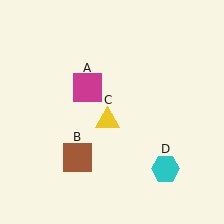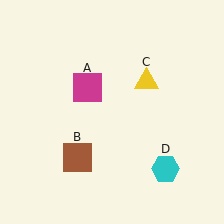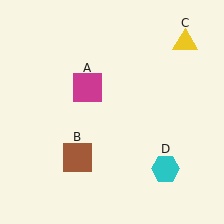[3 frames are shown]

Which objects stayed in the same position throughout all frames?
Magenta square (object A) and brown square (object B) and cyan hexagon (object D) remained stationary.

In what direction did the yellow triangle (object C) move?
The yellow triangle (object C) moved up and to the right.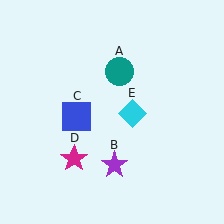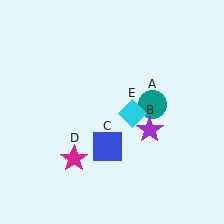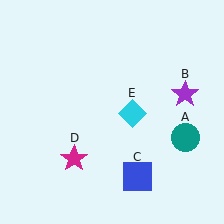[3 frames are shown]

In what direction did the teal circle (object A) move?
The teal circle (object A) moved down and to the right.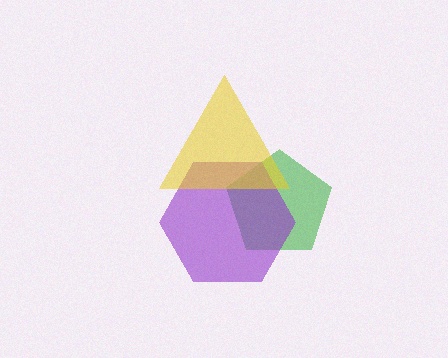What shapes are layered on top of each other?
The layered shapes are: a green pentagon, a purple hexagon, a yellow triangle.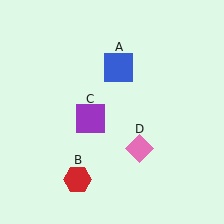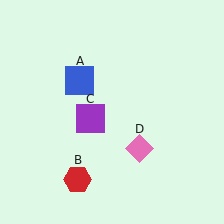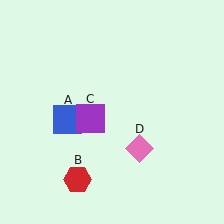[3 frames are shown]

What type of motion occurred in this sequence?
The blue square (object A) rotated counterclockwise around the center of the scene.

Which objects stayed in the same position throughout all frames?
Red hexagon (object B) and purple square (object C) and pink diamond (object D) remained stationary.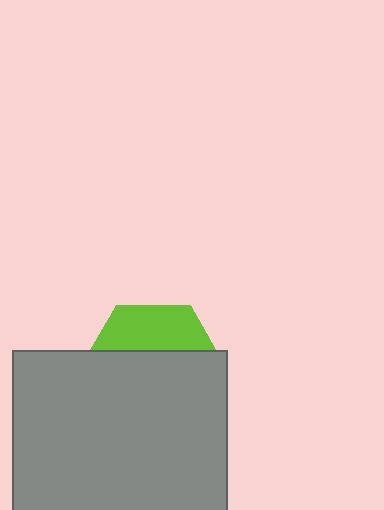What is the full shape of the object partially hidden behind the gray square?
The partially hidden object is a lime hexagon.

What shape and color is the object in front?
The object in front is a gray square.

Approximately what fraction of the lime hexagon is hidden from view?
Roughly 70% of the lime hexagon is hidden behind the gray square.